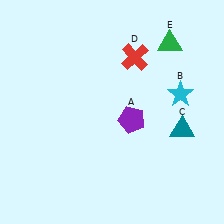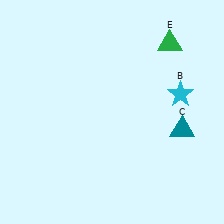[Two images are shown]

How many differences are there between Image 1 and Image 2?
There are 2 differences between the two images.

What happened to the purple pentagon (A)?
The purple pentagon (A) was removed in Image 2. It was in the bottom-right area of Image 1.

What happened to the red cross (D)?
The red cross (D) was removed in Image 2. It was in the top-right area of Image 1.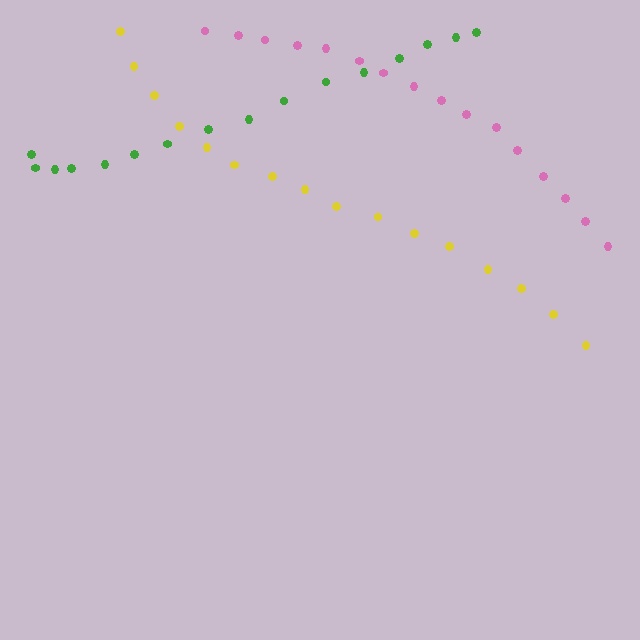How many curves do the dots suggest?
There are 3 distinct paths.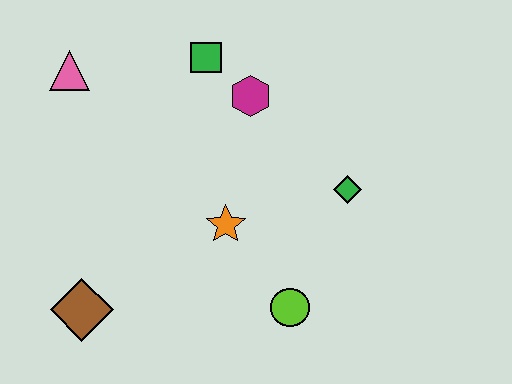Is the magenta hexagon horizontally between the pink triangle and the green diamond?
Yes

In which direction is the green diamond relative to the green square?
The green diamond is to the right of the green square.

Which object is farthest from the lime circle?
The pink triangle is farthest from the lime circle.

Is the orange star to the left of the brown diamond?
No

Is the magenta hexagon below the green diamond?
No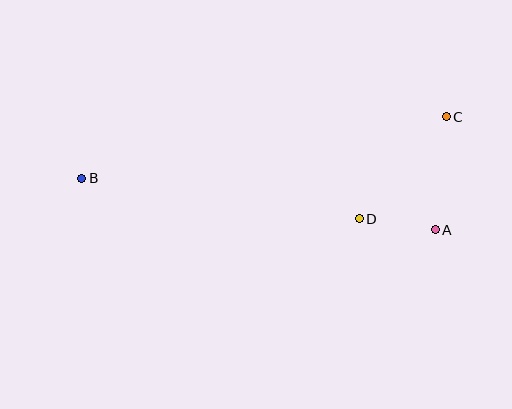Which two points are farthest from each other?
Points B and C are farthest from each other.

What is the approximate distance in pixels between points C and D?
The distance between C and D is approximately 134 pixels.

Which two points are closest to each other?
Points A and D are closest to each other.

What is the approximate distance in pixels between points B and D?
The distance between B and D is approximately 280 pixels.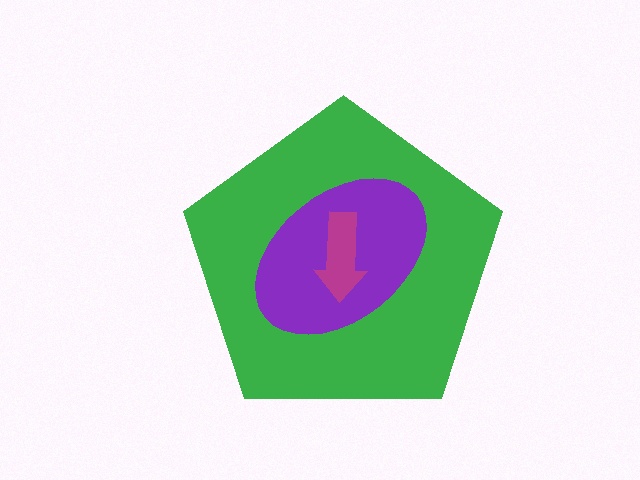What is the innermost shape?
The magenta arrow.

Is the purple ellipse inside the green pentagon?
Yes.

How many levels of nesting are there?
3.